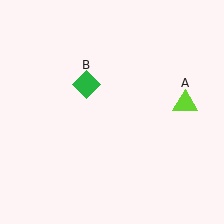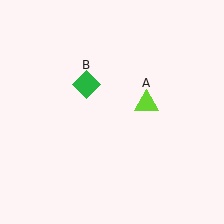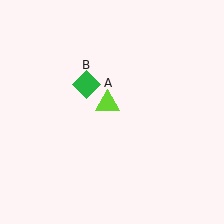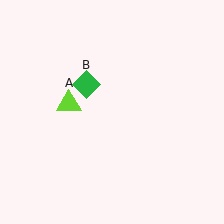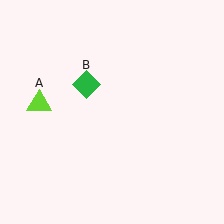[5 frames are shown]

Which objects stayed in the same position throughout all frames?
Green diamond (object B) remained stationary.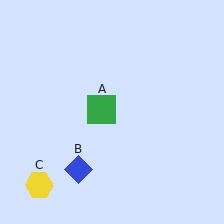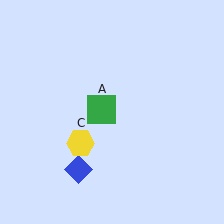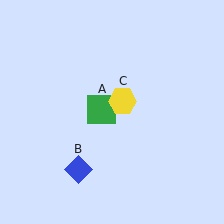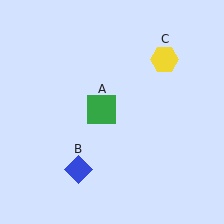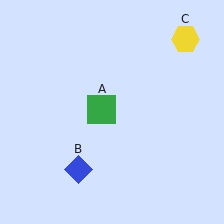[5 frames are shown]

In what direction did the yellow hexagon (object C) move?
The yellow hexagon (object C) moved up and to the right.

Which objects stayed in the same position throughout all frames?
Green square (object A) and blue diamond (object B) remained stationary.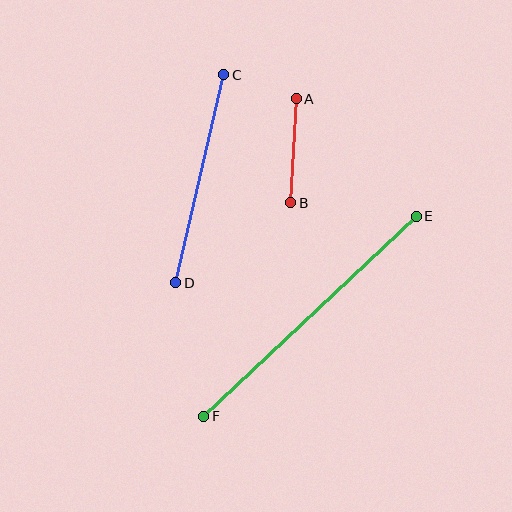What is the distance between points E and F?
The distance is approximately 292 pixels.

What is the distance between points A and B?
The distance is approximately 104 pixels.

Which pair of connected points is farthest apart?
Points E and F are farthest apart.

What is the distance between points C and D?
The distance is approximately 213 pixels.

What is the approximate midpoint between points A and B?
The midpoint is at approximately (294, 151) pixels.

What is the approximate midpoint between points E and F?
The midpoint is at approximately (310, 316) pixels.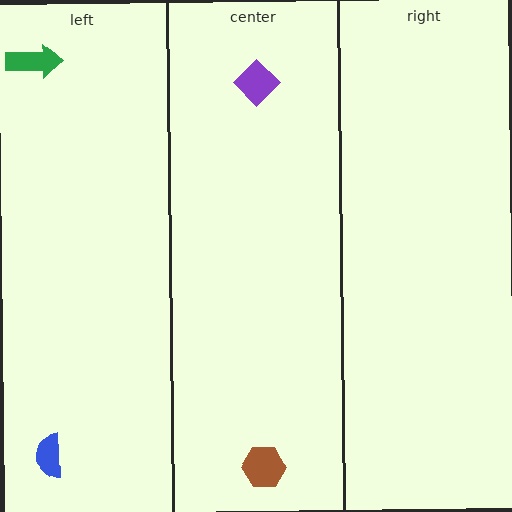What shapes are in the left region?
The blue semicircle, the green arrow.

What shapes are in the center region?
The brown hexagon, the purple diamond.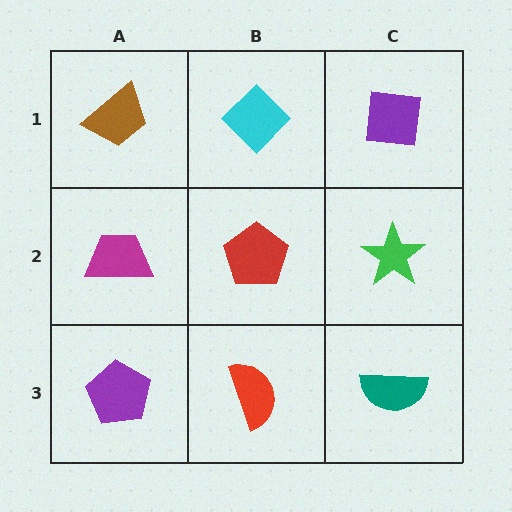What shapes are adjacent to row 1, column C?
A green star (row 2, column C), a cyan diamond (row 1, column B).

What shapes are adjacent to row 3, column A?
A magenta trapezoid (row 2, column A), a red semicircle (row 3, column B).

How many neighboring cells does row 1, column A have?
2.